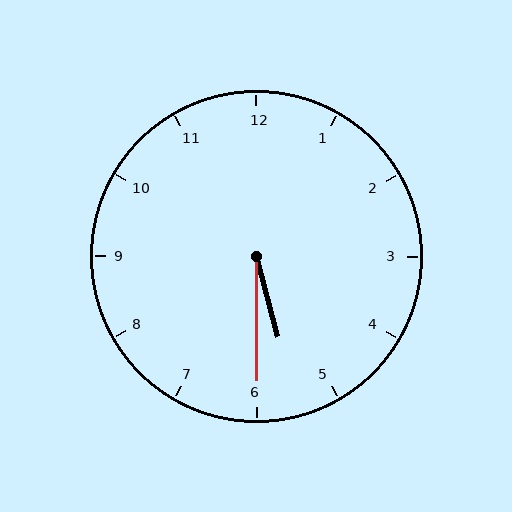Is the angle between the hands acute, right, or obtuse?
It is acute.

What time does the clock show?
5:30.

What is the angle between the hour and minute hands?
Approximately 15 degrees.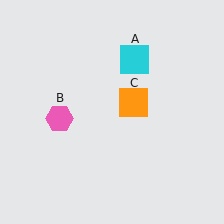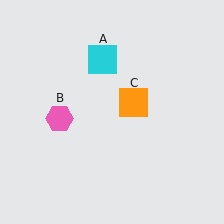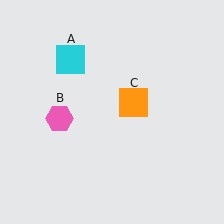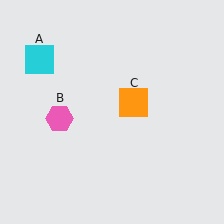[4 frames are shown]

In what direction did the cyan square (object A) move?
The cyan square (object A) moved left.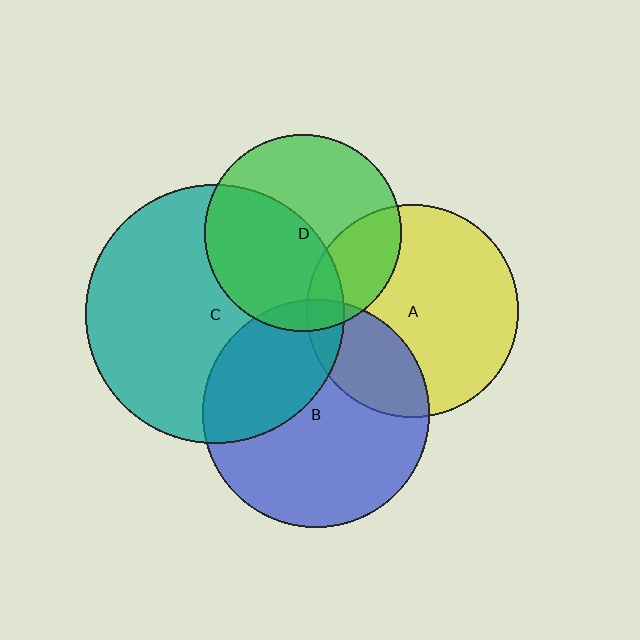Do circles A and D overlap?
Yes.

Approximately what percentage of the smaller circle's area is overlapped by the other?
Approximately 25%.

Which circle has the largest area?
Circle C (teal).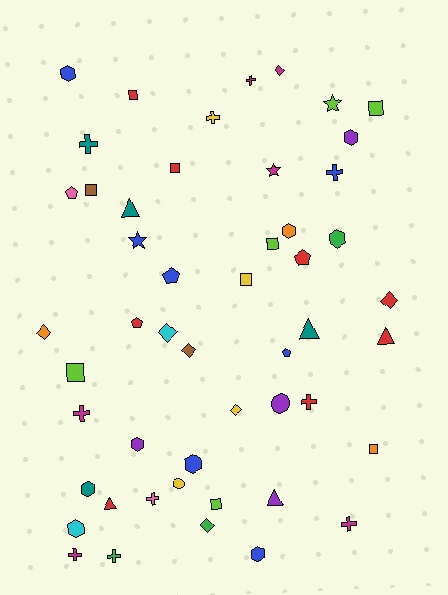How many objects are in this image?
There are 50 objects.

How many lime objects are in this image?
There are 5 lime objects.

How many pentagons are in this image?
There are 5 pentagons.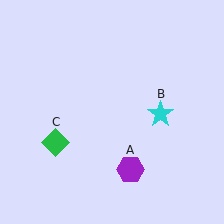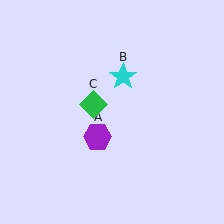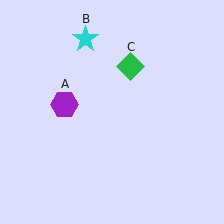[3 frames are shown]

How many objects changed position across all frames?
3 objects changed position: purple hexagon (object A), cyan star (object B), green diamond (object C).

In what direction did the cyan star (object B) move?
The cyan star (object B) moved up and to the left.